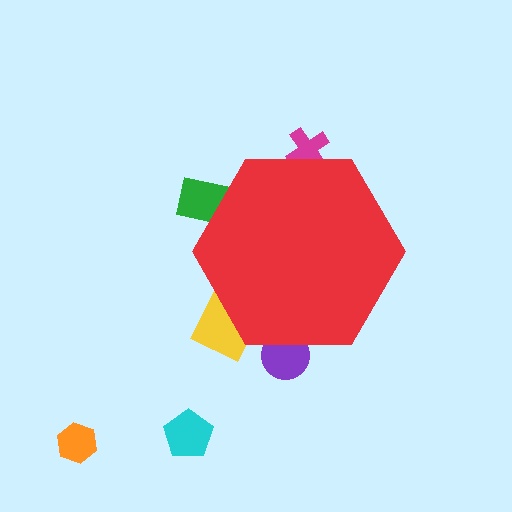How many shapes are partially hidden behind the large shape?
4 shapes are partially hidden.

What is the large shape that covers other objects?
A red hexagon.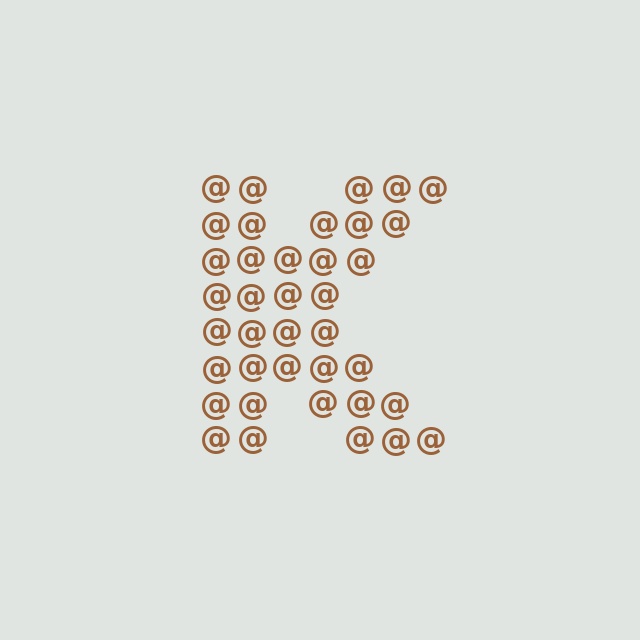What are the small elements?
The small elements are at signs.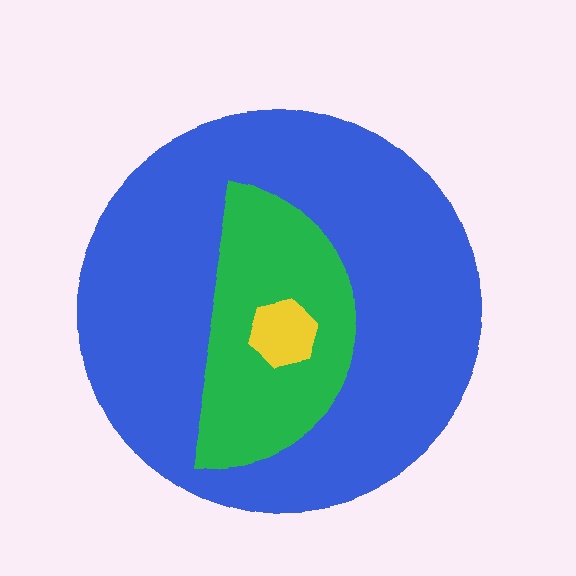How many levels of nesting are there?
3.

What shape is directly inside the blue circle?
The green semicircle.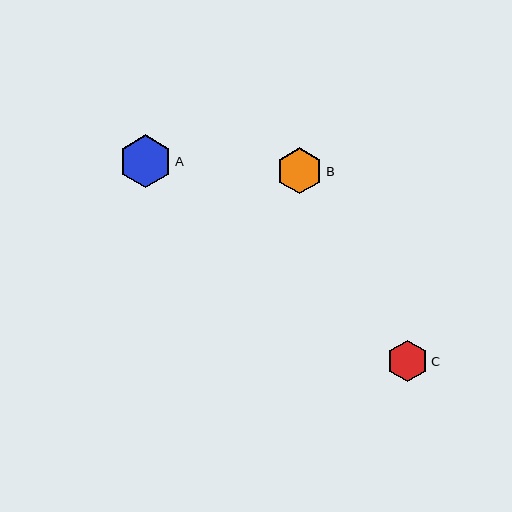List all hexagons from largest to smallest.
From largest to smallest: A, B, C.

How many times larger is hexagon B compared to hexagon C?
Hexagon B is approximately 1.1 times the size of hexagon C.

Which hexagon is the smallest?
Hexagon C is the smallest with a size of approximately 41 pixels.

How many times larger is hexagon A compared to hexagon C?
Hexagon A is approximately 1.3 times the size of hexagon C.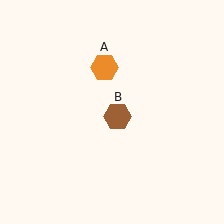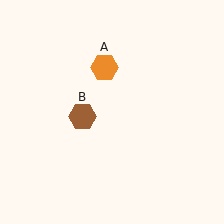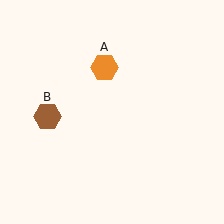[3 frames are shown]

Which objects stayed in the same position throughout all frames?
Orange hexagon (object A) remained stationary.